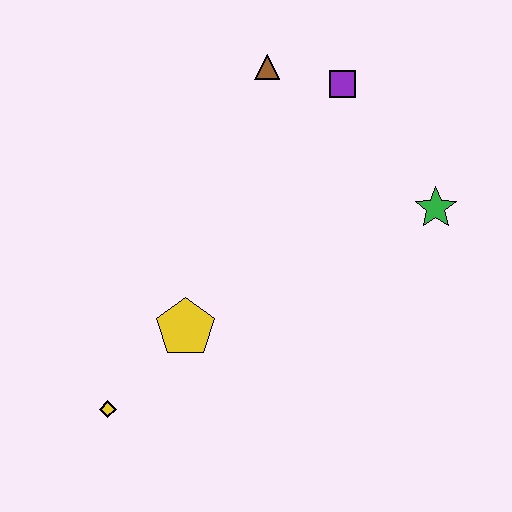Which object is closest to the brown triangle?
The purple square is closest to the brown triangle.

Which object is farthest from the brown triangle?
The yellow diamond is farthest from the brown triangle.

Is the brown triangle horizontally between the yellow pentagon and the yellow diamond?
No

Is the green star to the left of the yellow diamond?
No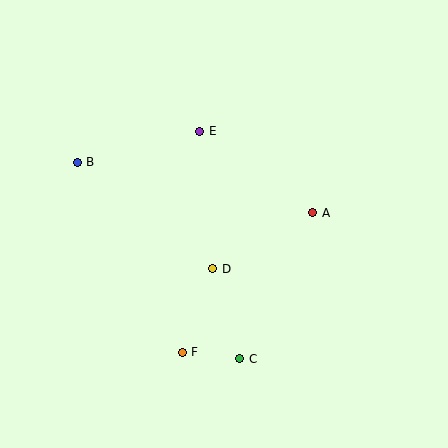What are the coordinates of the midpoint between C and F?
The midpoint between C and F is at (211, 355).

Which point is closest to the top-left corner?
Point B is closest to the top-left corner.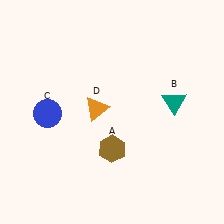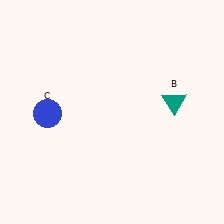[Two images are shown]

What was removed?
The brown hexagon (A), the orange triangle (D) were removed in Image 2.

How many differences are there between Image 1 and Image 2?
There are 2 differences between the two images.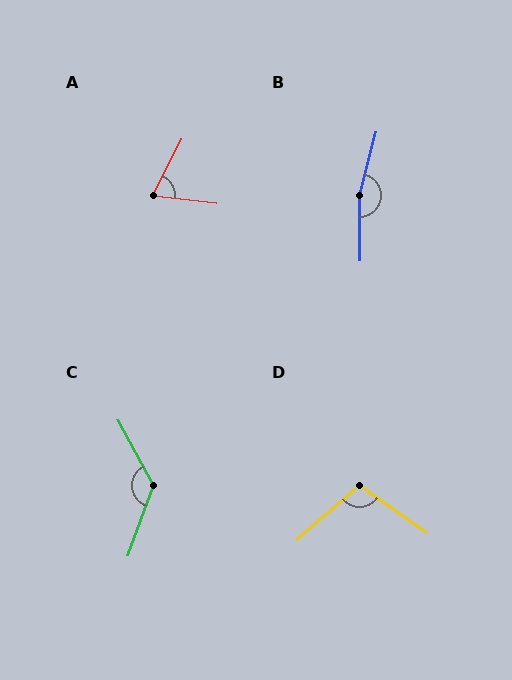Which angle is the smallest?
A, at approximately 69 degrees.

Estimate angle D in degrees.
Approximately 104 degrees.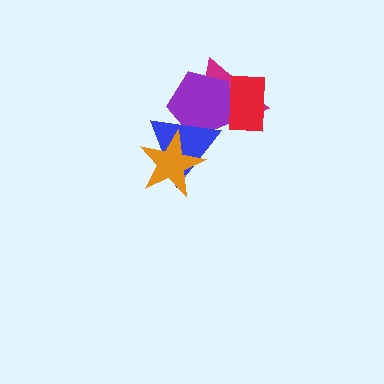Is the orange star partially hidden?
No, no other shape covers it.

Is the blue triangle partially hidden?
Yes, it is partially covered by another shape.